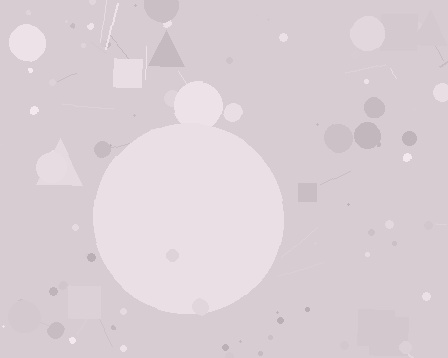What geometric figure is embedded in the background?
A circle is embedded in the background.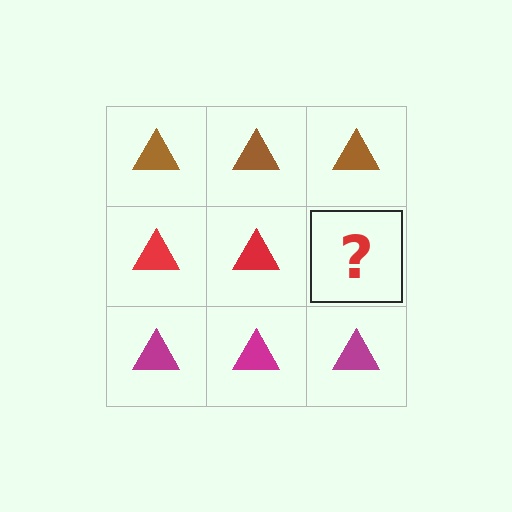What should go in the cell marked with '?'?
The missing cell should contain a red triangle.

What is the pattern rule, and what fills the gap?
The rule is that each row has a consistent color. The gap should be filled with a red triangle.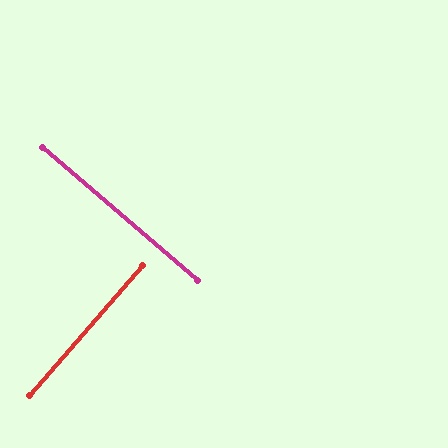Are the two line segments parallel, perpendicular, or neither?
Perpendicular — they meet at approximately 90°.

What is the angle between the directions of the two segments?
Approximately 90 degrees.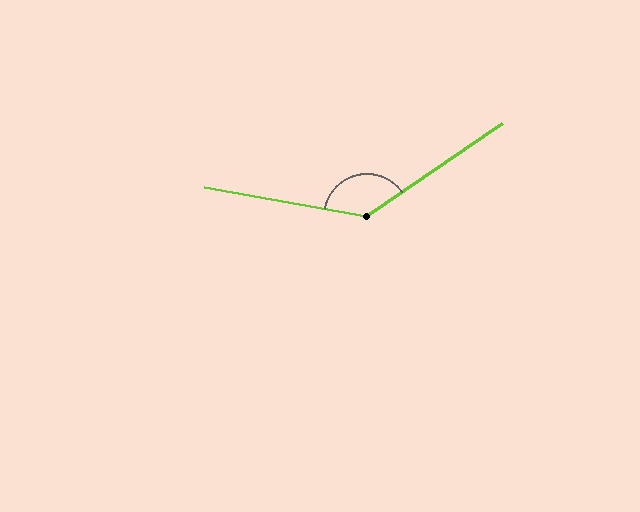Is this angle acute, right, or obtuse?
It is obtuse.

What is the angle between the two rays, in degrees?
Approximately 135 degrees.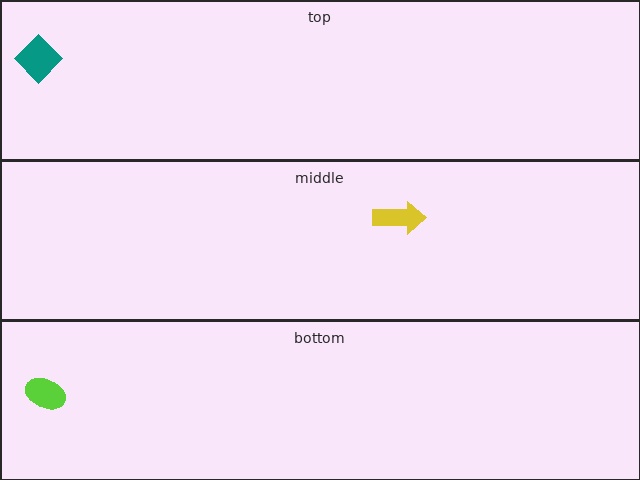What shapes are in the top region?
The teal diamond.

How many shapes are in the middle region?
1.